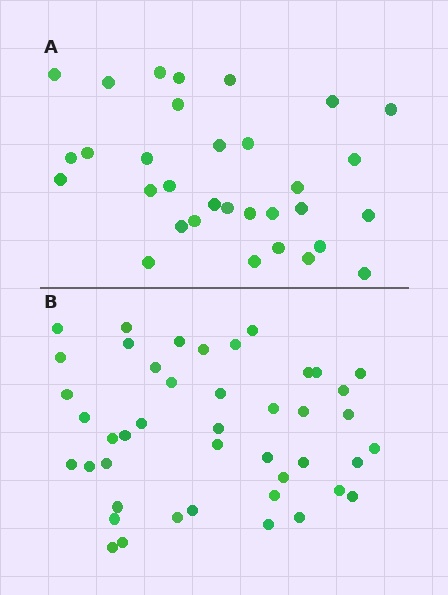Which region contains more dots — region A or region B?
Region B (the bottom region) has more dots.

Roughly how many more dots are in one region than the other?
Region B has roughly 12 or so more dots than region A.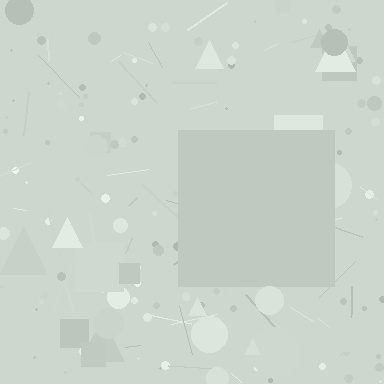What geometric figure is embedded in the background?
A square is embedded in the background.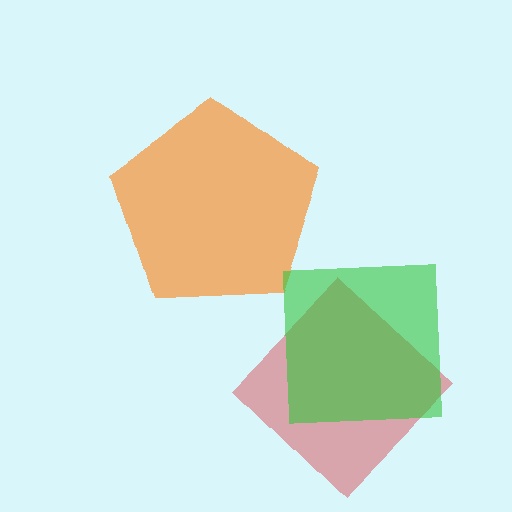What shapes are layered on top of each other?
The layered shapes are: a red diamond, an orange pentagon, a green square.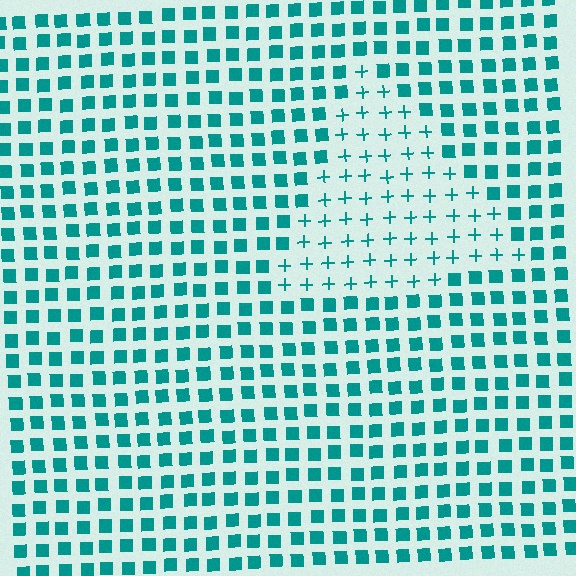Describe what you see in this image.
The image is filled with small teal elements arranged in a uniform grid. A triangle-shaped region contains plus signs, while the surrounding area contains squares. The boundary is defined purely by the change in element shape.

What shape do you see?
I see a triangle.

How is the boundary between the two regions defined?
The boundary is defined by a change in element shape: plus signs inside vs. squares outside. All elements share the same color and spacing.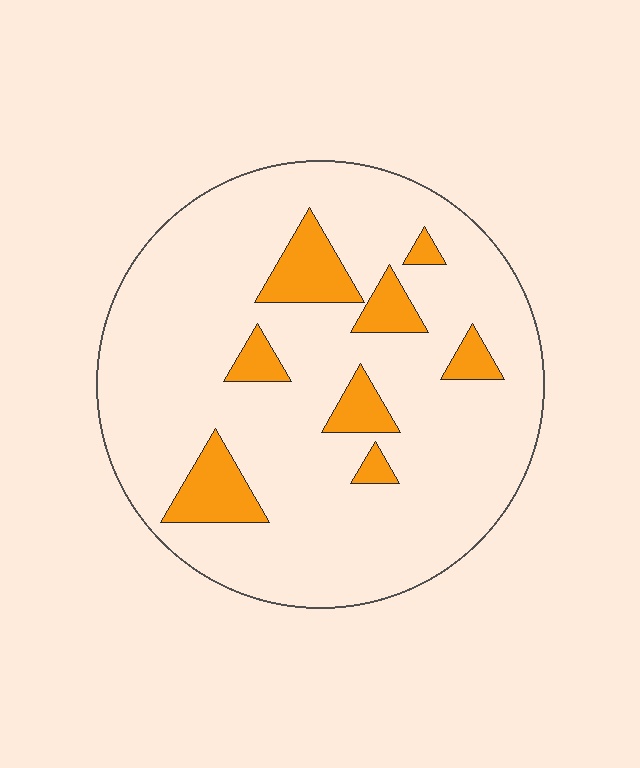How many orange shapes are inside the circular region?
8.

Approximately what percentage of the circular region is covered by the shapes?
Approximately 15%.